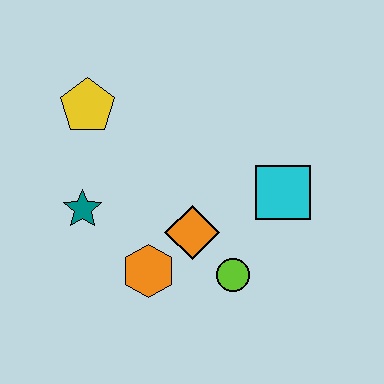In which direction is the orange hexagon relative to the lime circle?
The orange hexagon is to the left of the lime circle.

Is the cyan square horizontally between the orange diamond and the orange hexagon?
No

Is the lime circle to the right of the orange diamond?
Yes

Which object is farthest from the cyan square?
The yellow pentagon is farthest from the cyan square.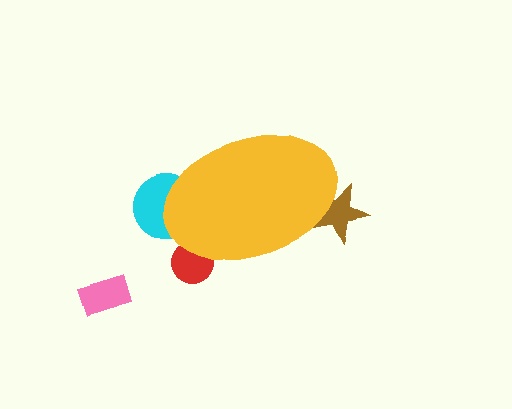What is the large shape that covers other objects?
A yellow ellipse.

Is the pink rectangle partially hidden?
No, the pink rectangle is fully visible.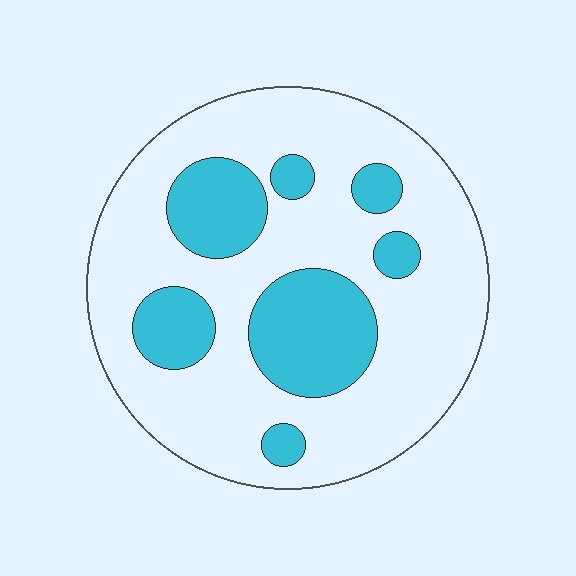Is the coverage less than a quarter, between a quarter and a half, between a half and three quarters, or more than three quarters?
Between a quarter and a half.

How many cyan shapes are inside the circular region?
7.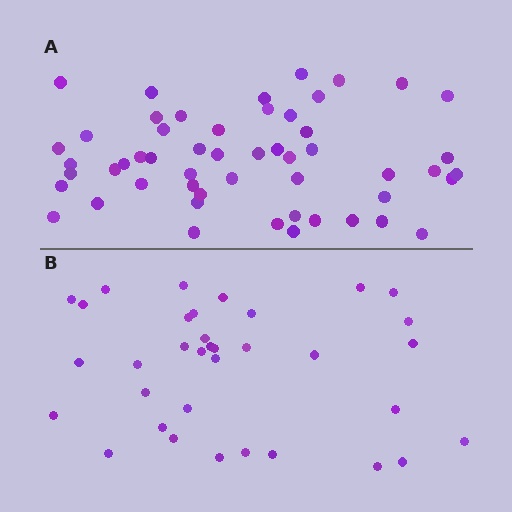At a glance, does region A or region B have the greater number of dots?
Region A (the top region) has more dots.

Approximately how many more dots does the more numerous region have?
Region A has approximately 20 more dots than region B.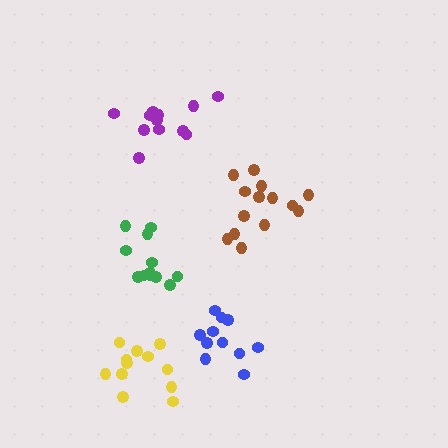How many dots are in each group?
Group 1: 14 dots, Group 2: 12 dots, Group 3: 12 dots, Group 4: 12 dots, Group 5: 11 dots (61 total).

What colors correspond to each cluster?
The clusters are colored: brown, yellow, purple, green, blue.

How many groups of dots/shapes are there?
There are 5 groups.